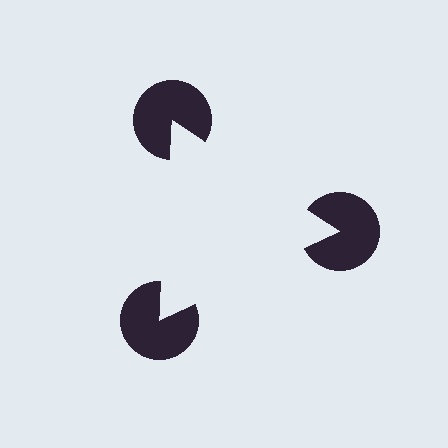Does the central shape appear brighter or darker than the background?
It typically appears slightly brighter than the background, even though no actual brightness change is drawn.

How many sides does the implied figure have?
3 sides.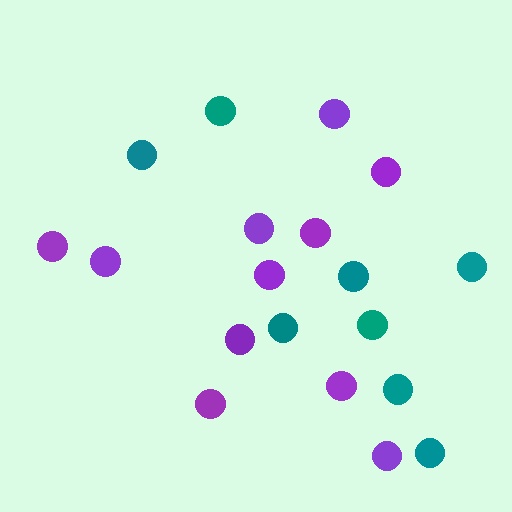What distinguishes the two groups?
There are 2 groups: one group of teal circles (8) and one group of purple circles (11).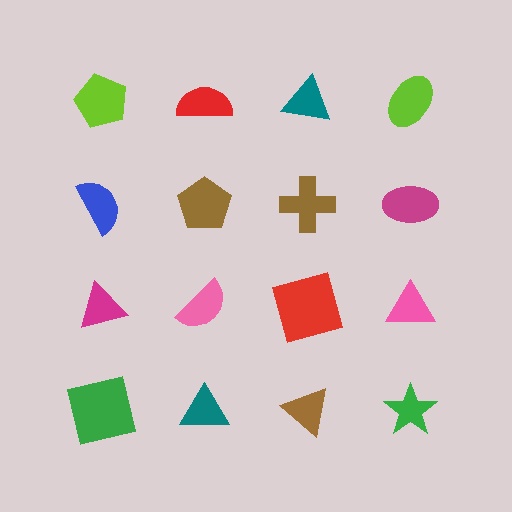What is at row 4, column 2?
A teal triangle.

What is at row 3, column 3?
A red square.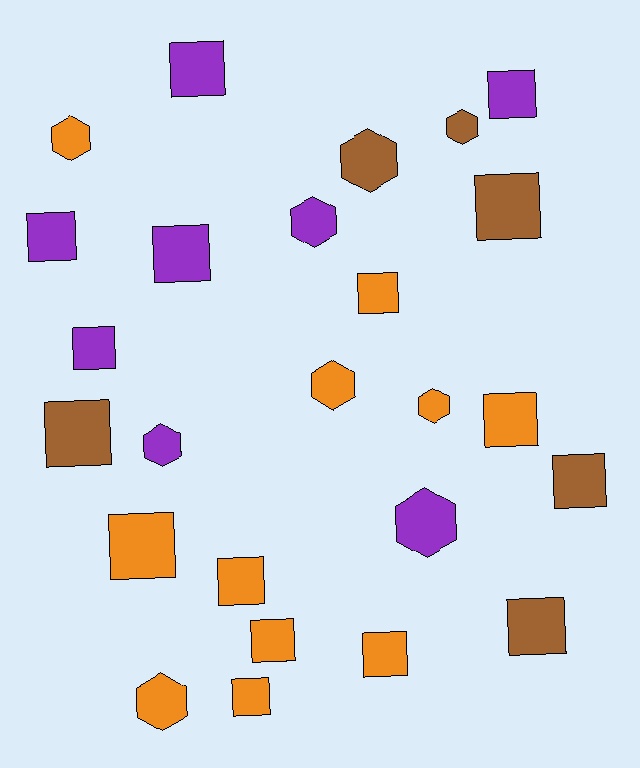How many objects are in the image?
There are 25 objects.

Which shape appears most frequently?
Square, with 16 objects.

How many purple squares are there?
There are 5 purple squares.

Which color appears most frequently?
Orange, with 11 objects.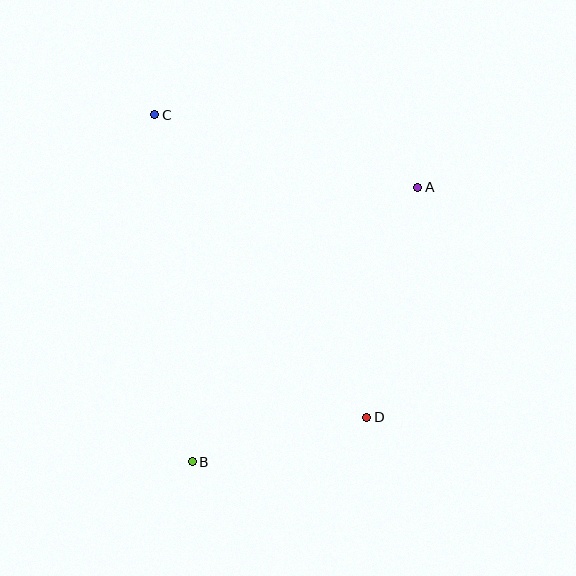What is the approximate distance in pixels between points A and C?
The distance between A and C is approximately 273 pixels.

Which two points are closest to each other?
Points B and D are closest to each other.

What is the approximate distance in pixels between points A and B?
The distance between A and B is approximately 355 pixels.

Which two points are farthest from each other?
Points C and D are farthest from each other.